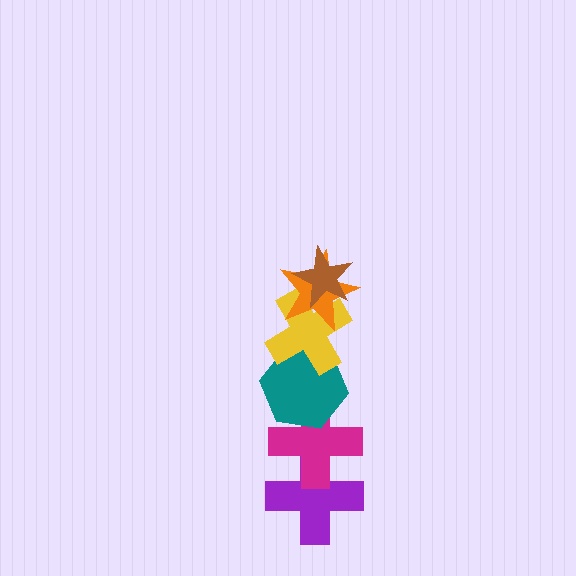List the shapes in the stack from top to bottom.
From top to bottom: the brown star, the orange star, the yellow cross, the teal hexagon, the magenta cross, the purple cross.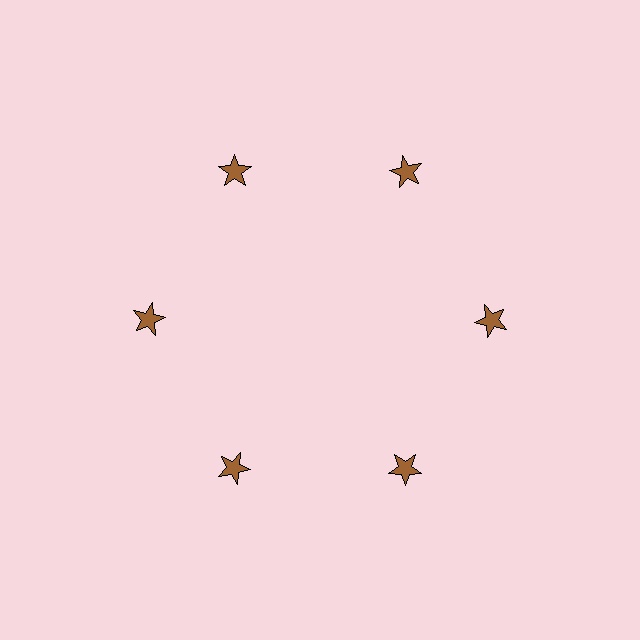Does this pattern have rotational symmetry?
Yes, this pattern has 6-fold rotational symmetry. It looks the same after rotating 60 degrees around the center.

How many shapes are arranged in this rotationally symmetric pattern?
There are 6 shapes, arranged in 6 groups of 1.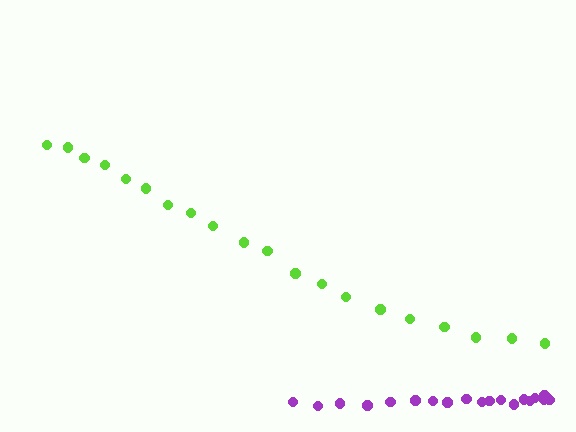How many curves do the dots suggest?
There are 2 distinct paths.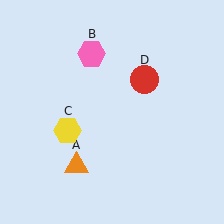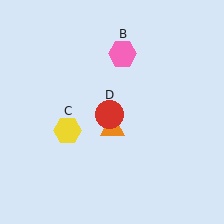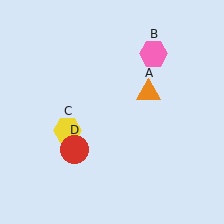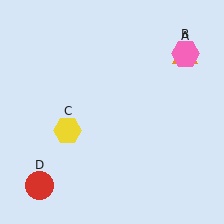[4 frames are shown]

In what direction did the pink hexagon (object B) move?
The pink hexagon (object B) moved right.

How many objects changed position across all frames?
3 objects changed position: orange triangle (object A), pink hexagon (object B), red circle (object D).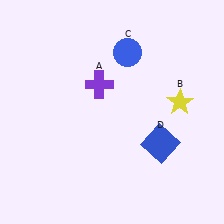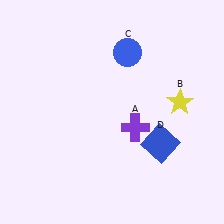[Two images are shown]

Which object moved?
The purple cross (A) moved down.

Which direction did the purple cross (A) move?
The purple cross (A) moved down.